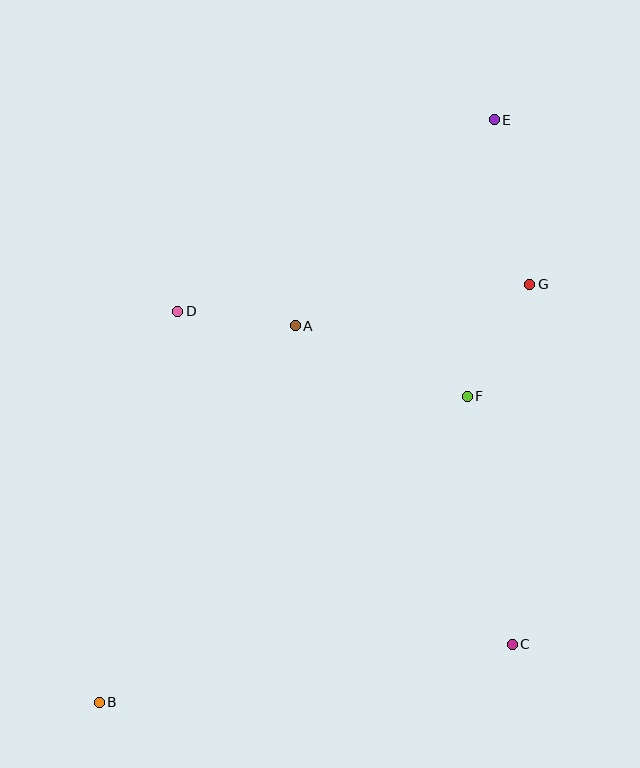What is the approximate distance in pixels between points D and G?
The distance between D and G is approximately 353 pixels.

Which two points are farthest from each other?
Points B and E are farthest from each other.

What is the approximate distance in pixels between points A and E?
The distance between A and E is approximately 286 pixels.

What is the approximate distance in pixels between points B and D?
The distance between B and D is approximately 399 pixels.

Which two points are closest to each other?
Points A and D are closest to each other.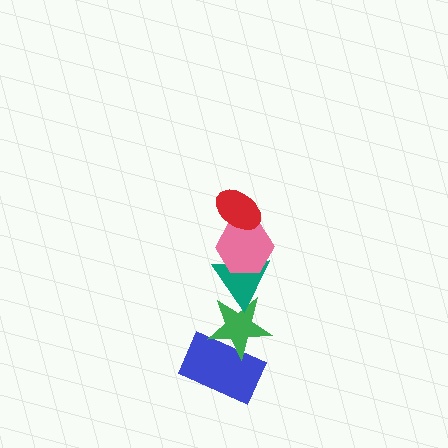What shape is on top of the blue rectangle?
The green star is on top of the blue rectangle.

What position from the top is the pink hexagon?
The pink hexagon is 2nd from the top.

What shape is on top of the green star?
The teal triangle is on top of the green star.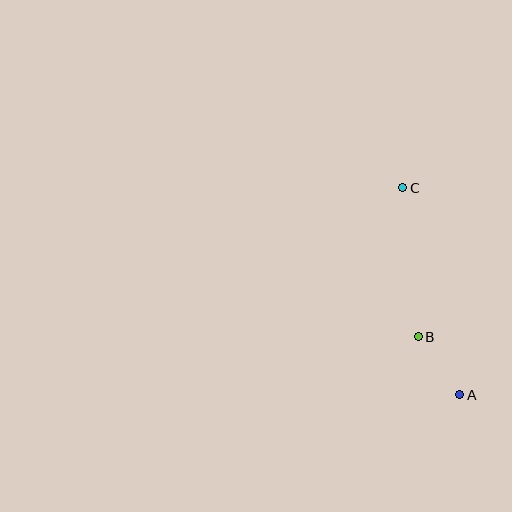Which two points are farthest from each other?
Points A and C are farthest from each other.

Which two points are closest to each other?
Points A and B are closest to each other.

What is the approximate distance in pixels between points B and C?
The distance between B and C is approximately 149 pixels.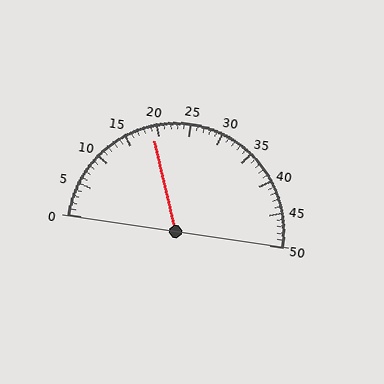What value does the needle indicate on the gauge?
The needle indicates approximately 19.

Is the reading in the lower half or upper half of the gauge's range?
The reading is in the lower half of the range (0 to 50).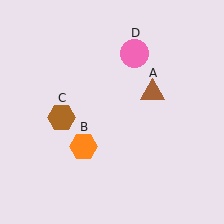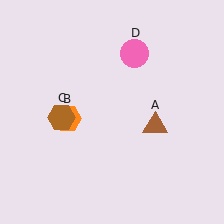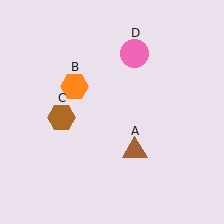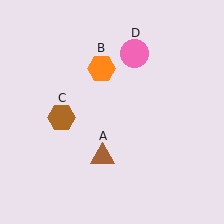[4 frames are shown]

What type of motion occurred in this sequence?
The brown triangle (object A), orange hexagon (object B) rotated clockwise around the center of the scene.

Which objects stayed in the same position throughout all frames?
Brown hexagon (object C) and pink circle (object D) remained stationary.